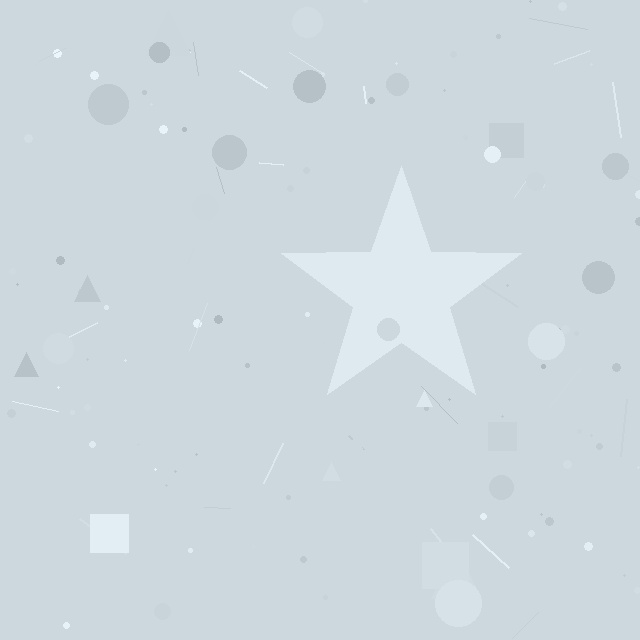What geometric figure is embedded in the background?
A star is embedded in the background.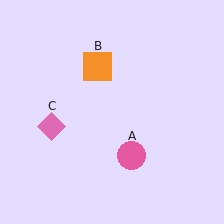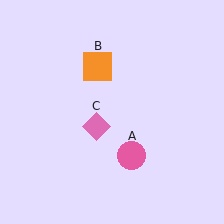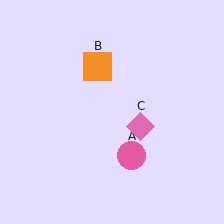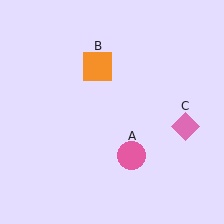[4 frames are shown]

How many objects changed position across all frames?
1 object changed position: pink diamond (object C).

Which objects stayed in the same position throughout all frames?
Pink circle (object A) and orange square (object B) remained stationary.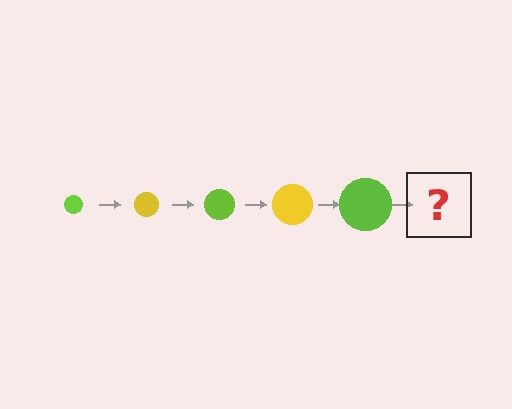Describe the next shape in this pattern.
It should be a yellow circle, larger than the previous one.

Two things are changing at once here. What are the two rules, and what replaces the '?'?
The two rules are that the circle grows larger each step and the color cycles through lime and yellow. The '?' should be a yellow circle, larger than the previous one.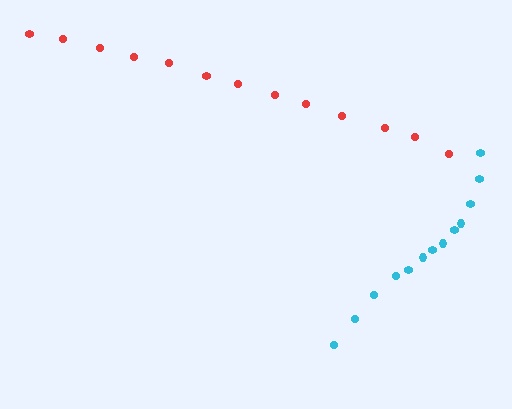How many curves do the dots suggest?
There are 2 distinct paths.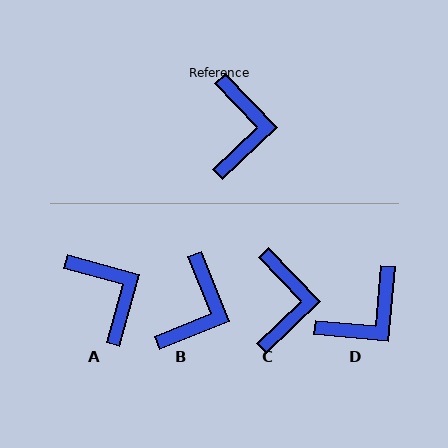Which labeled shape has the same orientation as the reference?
C.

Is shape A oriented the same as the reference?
No, it is off by about 31 degrees.